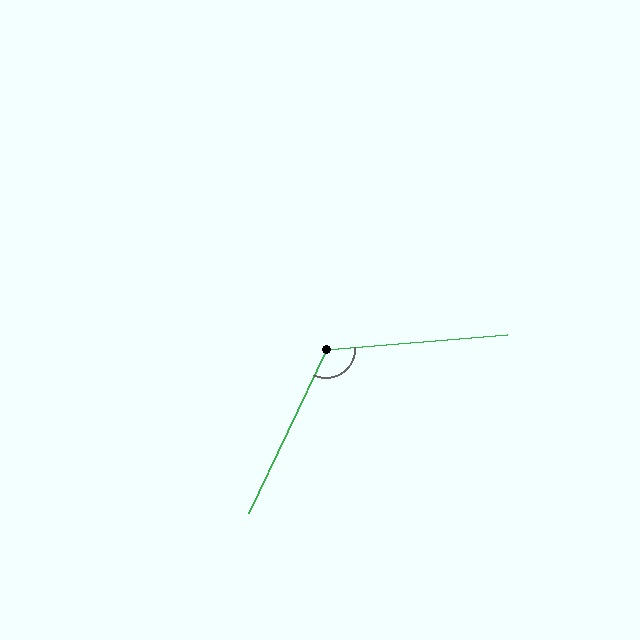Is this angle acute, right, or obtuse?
It is obtuse.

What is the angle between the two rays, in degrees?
Approximately 120 degrees.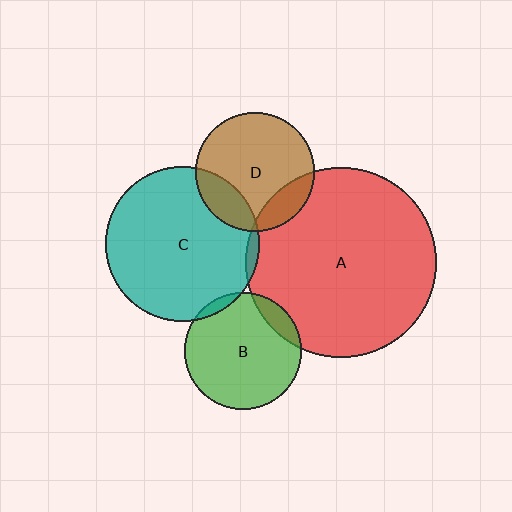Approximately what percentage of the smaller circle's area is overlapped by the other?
Approximately 5%.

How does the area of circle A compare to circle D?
Approximately 2.6 times.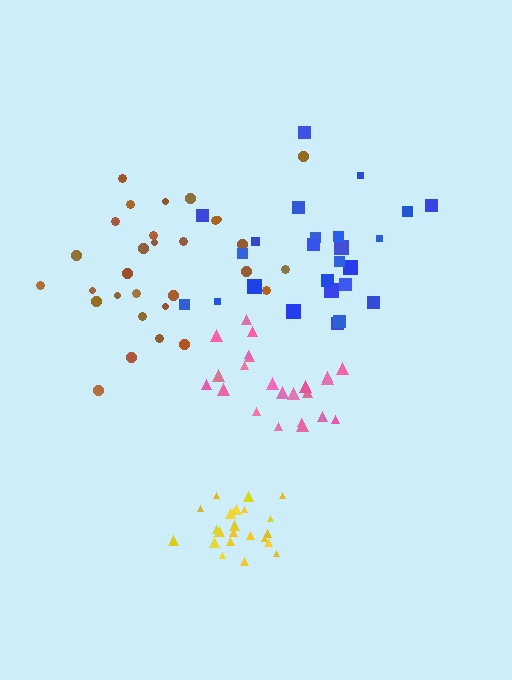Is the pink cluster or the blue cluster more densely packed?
Pink.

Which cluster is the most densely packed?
Yellow.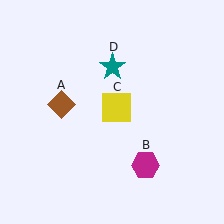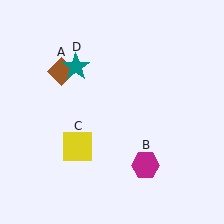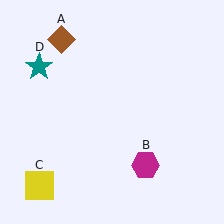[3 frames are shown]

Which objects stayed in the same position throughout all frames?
Magenta hexagon (object B) remained stationary.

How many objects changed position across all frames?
3 objects changed position: brown diamond (object A), yellow square (object C), teal star (object D).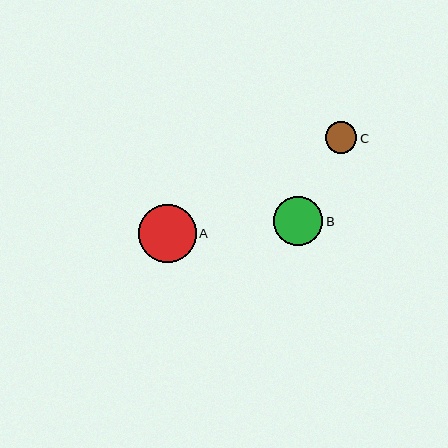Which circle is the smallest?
Circle C is the smallest with a size of approximately 32 pixels.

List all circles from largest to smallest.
From largest to smallest: A, B, C.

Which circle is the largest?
Circle A is the largest with a size of approximately 58 pixels.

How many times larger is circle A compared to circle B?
Circle A is approximately 1.2 times the size of circle B.